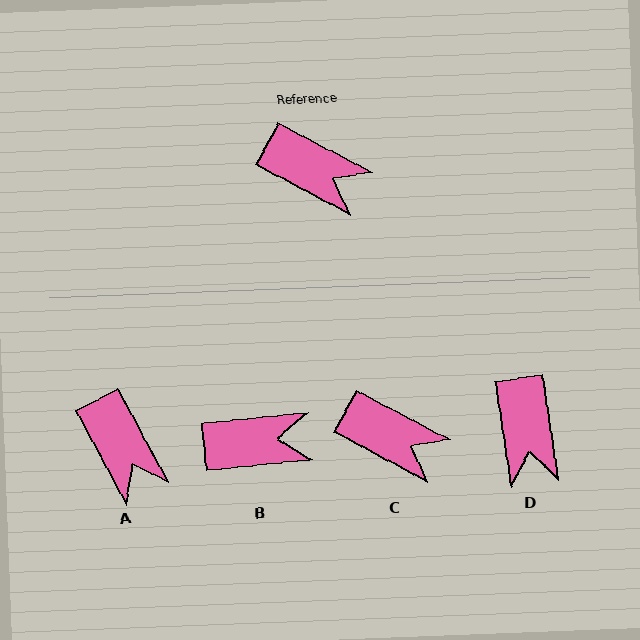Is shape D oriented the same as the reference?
No, it is off by about 53 degrees.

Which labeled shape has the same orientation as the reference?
C.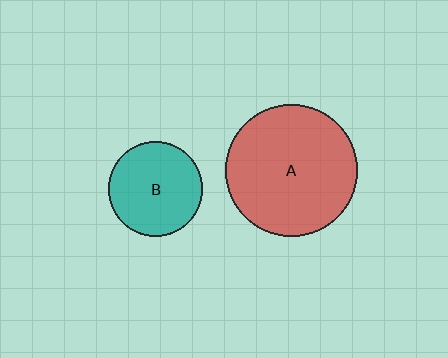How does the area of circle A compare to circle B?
Approximately 2.0 times.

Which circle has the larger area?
Circle A (red).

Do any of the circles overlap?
No, none of the circles overlap.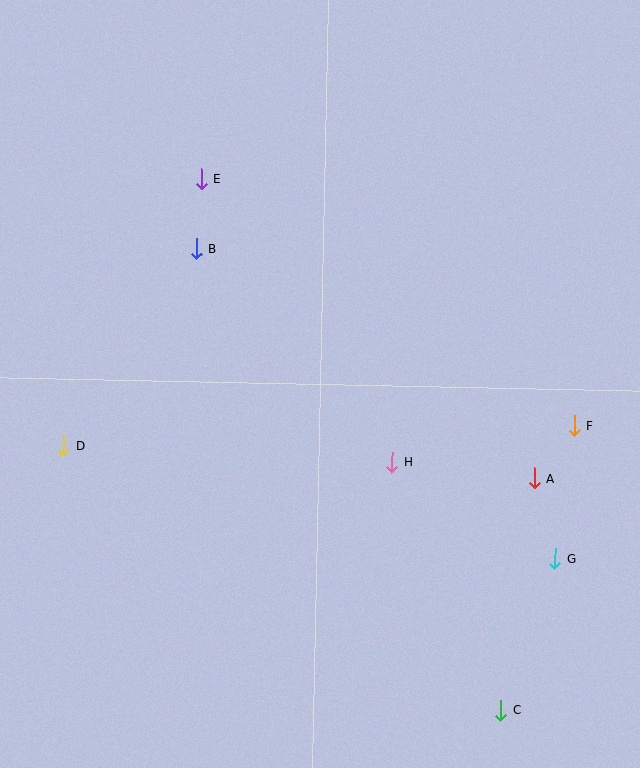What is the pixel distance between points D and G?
The distance between D and G is 505 pixels.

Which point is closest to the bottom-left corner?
Point D is closest to the bottom-left corner.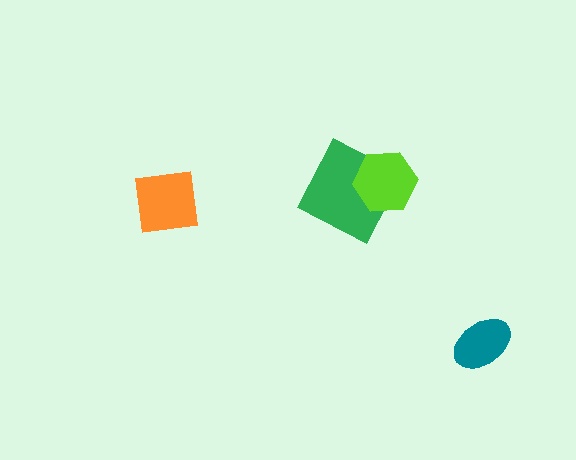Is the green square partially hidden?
Yes, it is partially covered by another shape.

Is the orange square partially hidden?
No, no other shape covers it.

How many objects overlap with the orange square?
0 objects overlap with the orange square.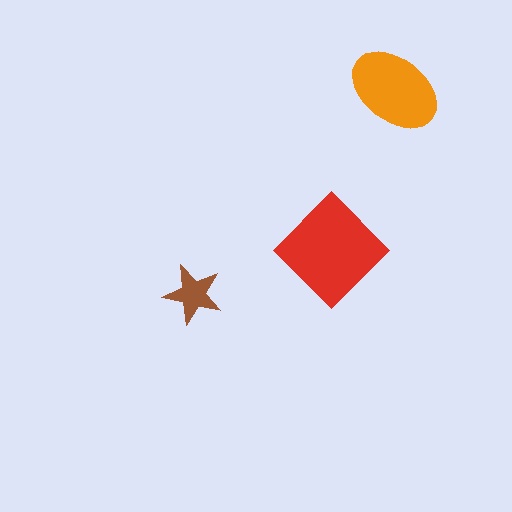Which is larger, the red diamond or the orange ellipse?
The red diamond.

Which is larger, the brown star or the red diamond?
The red diamond.